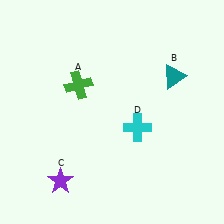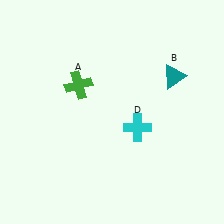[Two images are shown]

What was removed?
The purple star (C) was removed in Image 2.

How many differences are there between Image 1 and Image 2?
There is 1 difference between the two images.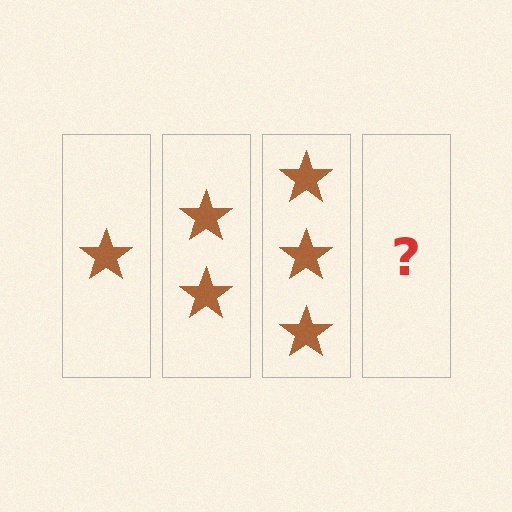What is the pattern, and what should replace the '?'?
The pattern is that each step adds one more star. The '?' should be 4 stars.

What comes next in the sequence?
The next element should be 4 stars.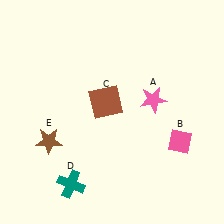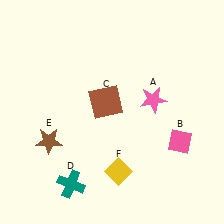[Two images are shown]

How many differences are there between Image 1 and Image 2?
There is 1 difference between the two images.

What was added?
A yellow diamond (F) was added in Image 2.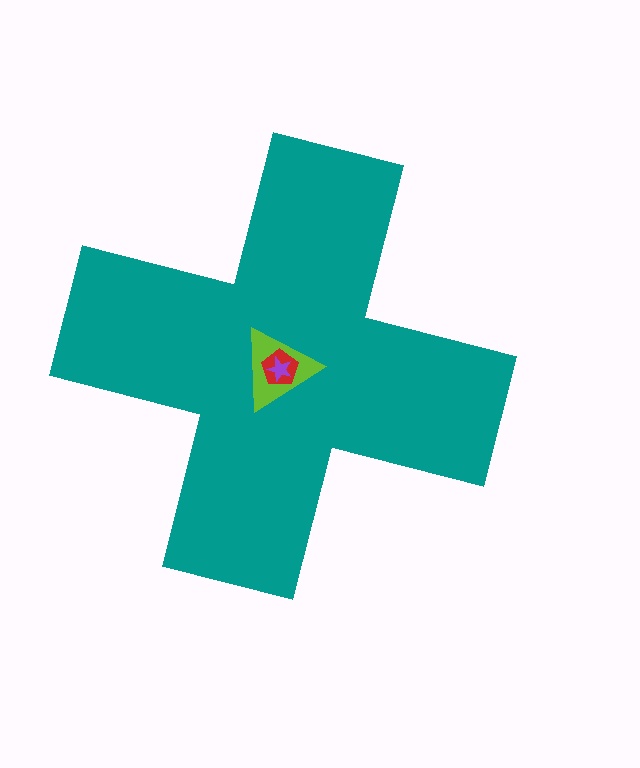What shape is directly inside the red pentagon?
The purple star.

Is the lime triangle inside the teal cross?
Yes.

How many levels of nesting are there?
4.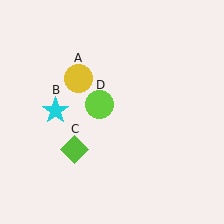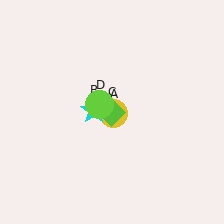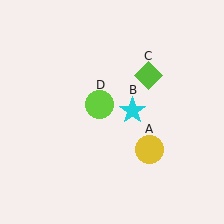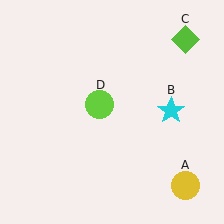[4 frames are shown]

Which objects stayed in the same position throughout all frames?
Lime circle (object D) remained stationary.